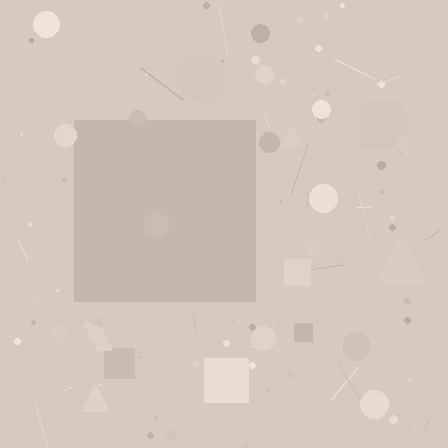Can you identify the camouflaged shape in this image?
The camouflaged shape is a square.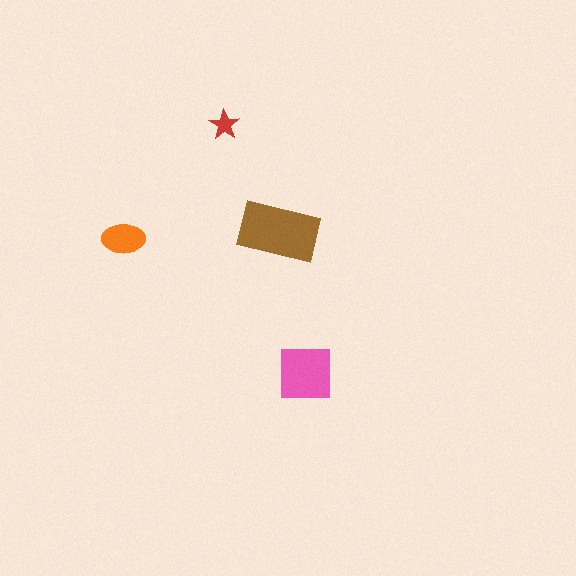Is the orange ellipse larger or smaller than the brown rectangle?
Smaller.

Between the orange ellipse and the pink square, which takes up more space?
The pink square.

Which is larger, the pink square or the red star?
The pink square.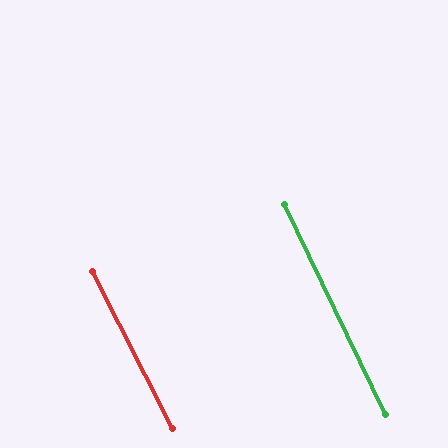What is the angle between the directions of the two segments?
Approximately 1 degree.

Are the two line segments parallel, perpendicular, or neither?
Parallel — their directions differ by only 1.5°.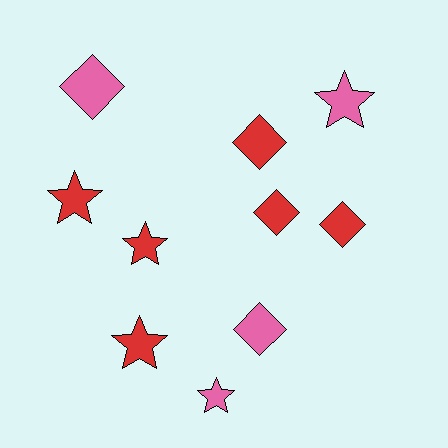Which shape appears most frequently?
Star, with 5 objects.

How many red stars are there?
There are 3 red stars.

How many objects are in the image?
There are 10 objects.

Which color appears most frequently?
Red, with 6 objects.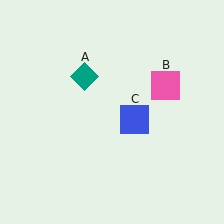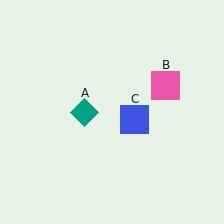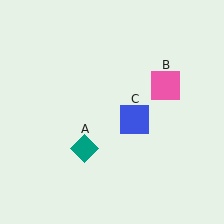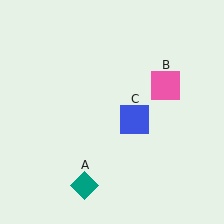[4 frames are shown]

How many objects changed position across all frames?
1 object changed position: teal diamond (object A).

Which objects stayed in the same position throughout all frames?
Pink square (object B) and blue square (object C) remained stationary.